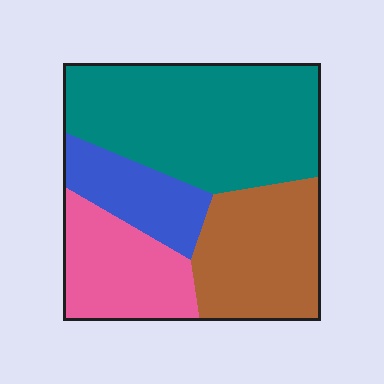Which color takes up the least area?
Blue, at roughly 15%.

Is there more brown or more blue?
Brown.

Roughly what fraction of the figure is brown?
Brown covers around 25% of the figure.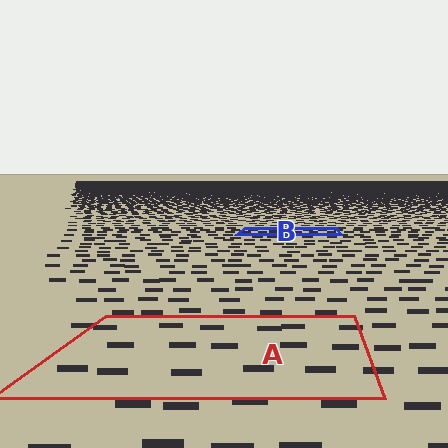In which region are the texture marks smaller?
The texture marks are smaller in region B, because it is farther away.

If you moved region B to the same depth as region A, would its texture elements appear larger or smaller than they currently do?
They would appear larger. At a closer depth, the same texture elements are projected at a bigger on-screen size.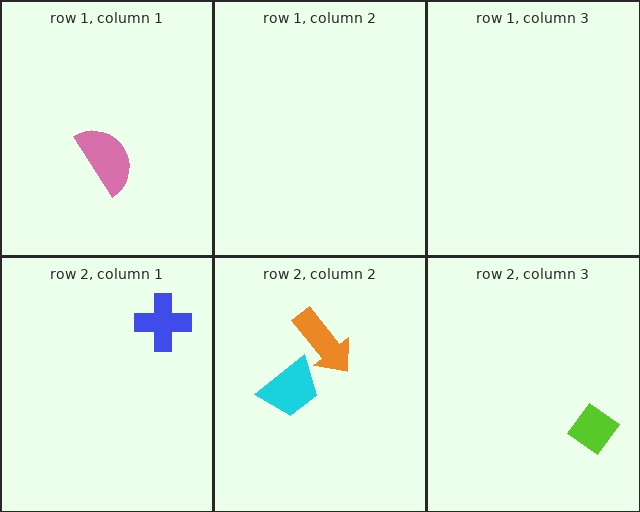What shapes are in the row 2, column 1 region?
The blue cross.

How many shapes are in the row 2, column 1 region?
1.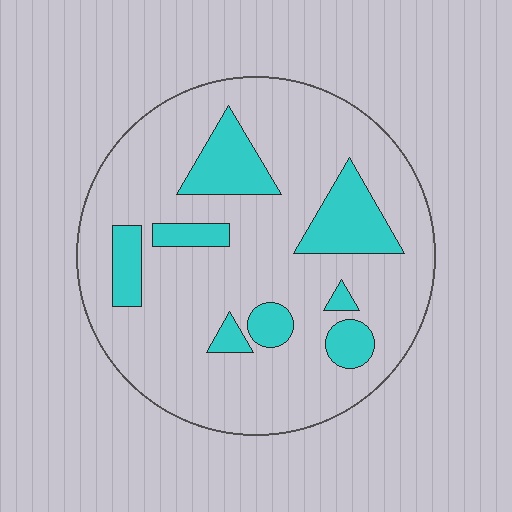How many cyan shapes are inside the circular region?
8.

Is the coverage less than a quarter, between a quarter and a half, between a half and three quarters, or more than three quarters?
Less than a quarter.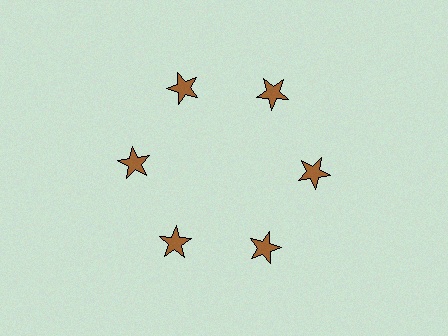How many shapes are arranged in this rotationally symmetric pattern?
There are 6 shapes, arranged in 6 groups of 1.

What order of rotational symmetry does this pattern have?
This pattern has 6-fold rotational symmetry.